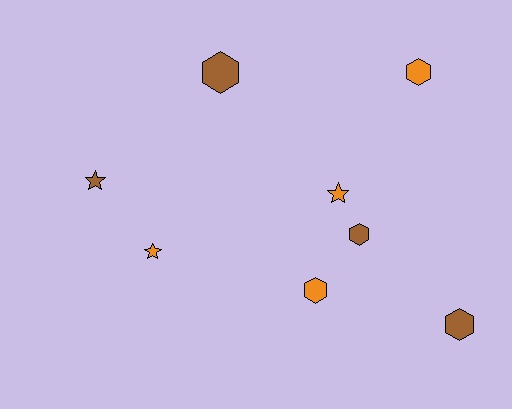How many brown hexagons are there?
There are 3 brown hexagons.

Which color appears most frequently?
Orange, with 4 objects.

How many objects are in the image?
There are 8 objects.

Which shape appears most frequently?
Hexagon, with 5 objects.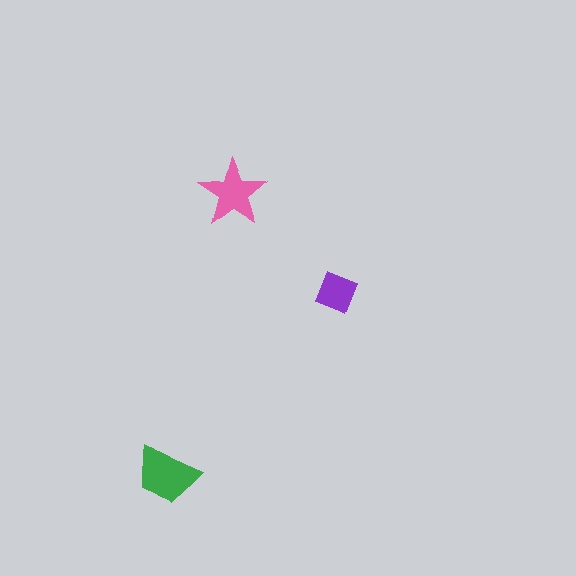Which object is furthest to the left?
The green trapezoid is leftmost.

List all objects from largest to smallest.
The green trapezoid, the pink star, the purple square.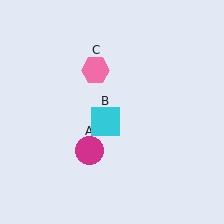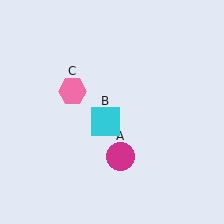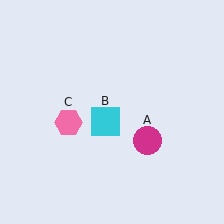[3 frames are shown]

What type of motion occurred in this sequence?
The magenta circle (object A), pink hexagon (object C) rotated counterclockwise around the center of the scene.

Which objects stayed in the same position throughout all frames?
Cyan square (object B) remained stationary.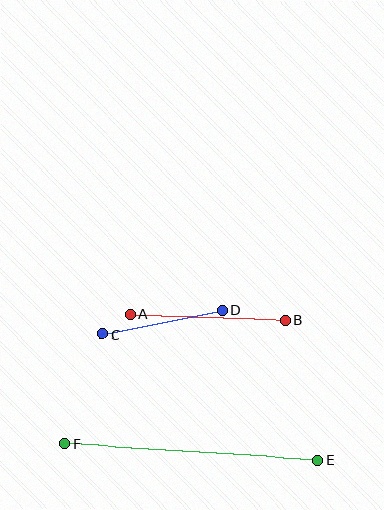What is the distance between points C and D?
The distance is approximately 122 pixels.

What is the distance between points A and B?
The distance is approximately 155 pixels.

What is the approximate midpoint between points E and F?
The midpoint is at approximately (191, 452) pixels.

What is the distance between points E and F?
The distance is approximately 253 pixels.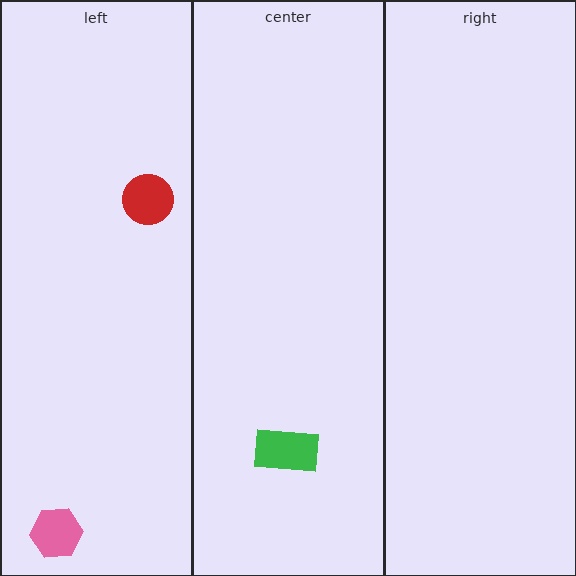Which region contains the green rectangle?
The center region.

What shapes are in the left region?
The red circle, the pink hexagon.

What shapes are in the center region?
The green rectangle.